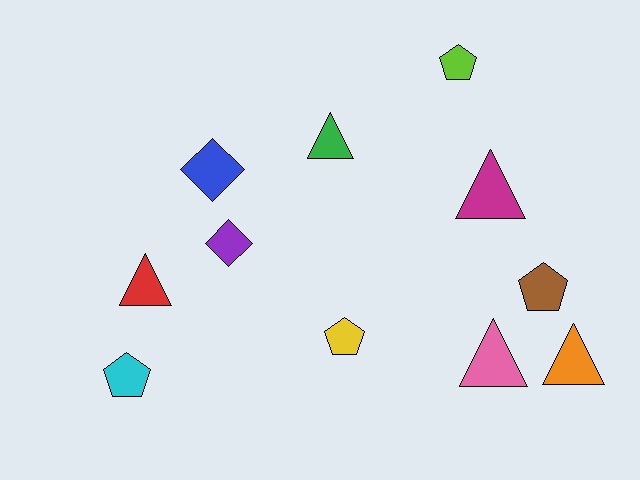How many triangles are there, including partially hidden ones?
There are 5 triangles.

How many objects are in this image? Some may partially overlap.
There are 11 objects.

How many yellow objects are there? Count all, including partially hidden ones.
There is 1 yellow object.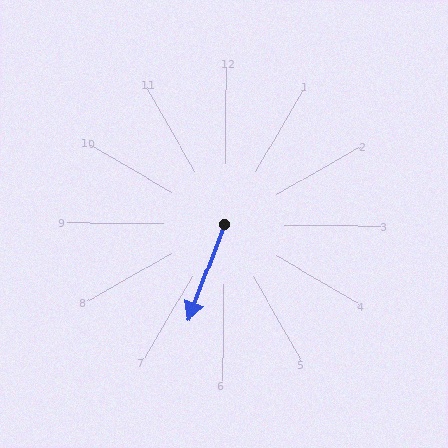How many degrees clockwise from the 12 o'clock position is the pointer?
Approximately 200 degrees.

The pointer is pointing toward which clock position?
Roughly 7 o'clock.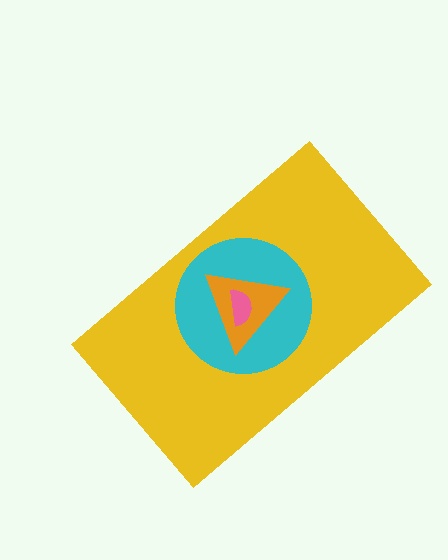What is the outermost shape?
The yellow rectangle.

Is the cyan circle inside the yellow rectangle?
Yes.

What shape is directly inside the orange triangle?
The pink semicircle.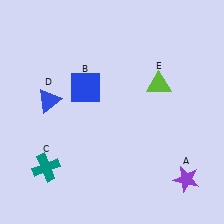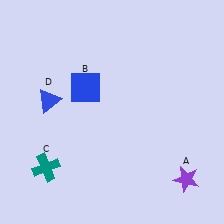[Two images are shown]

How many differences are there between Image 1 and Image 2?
There is 1 difference between the two images.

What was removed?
The lime triangle (E) was removed in Image 2.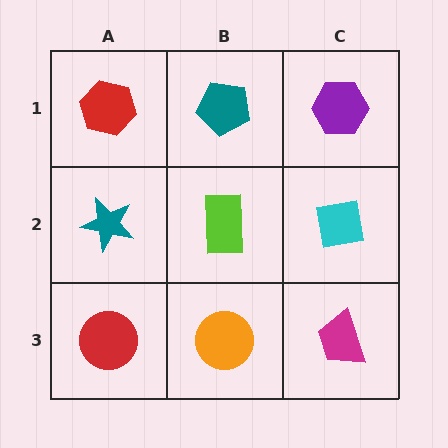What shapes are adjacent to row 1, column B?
A lime rectangle (row 2, column B), a red hexagon (row 1, column A), a purple hexagon (row 1, column C).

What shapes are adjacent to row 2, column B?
A teal pentagon (row 1, column B), an orange circle (row 3, column B), a teal star (row 2, column A), a cyan square (row 2, column C).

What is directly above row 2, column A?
A red hexagon.